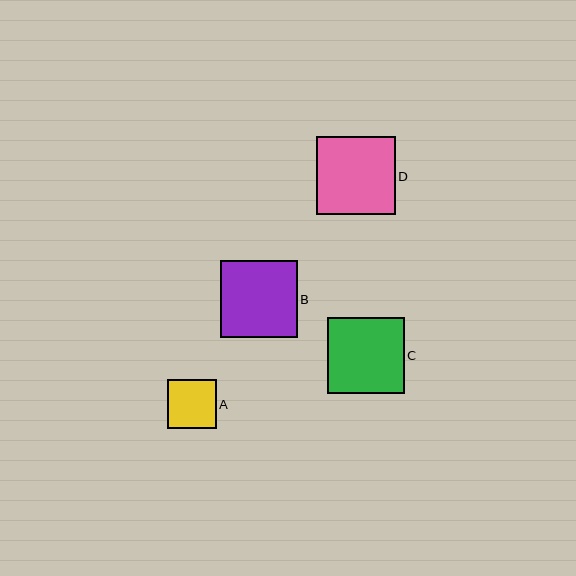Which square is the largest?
Square D is the largest with a size of approximately 78 pixels.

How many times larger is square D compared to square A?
Square D is approximately 1.6 times the size of square A.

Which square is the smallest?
Square A is the smallest with a size of approximately 49 pixels.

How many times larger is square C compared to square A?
Square C is approximately 1.6 times the size of square A.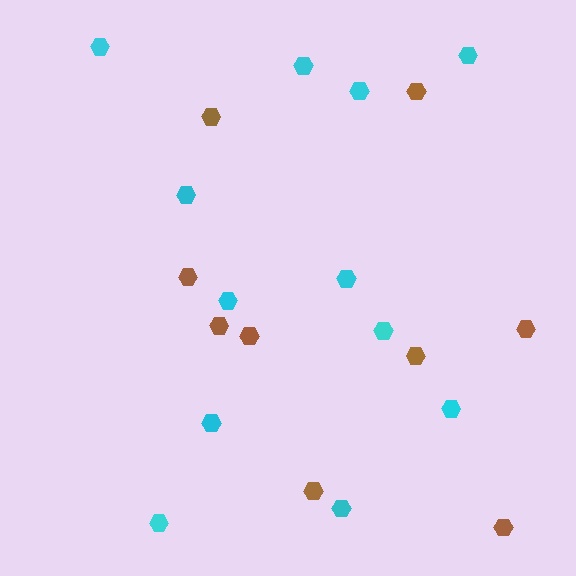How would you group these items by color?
There are 2 groups: one group of brown hexagons (9) and one group of cyan hexagons (12).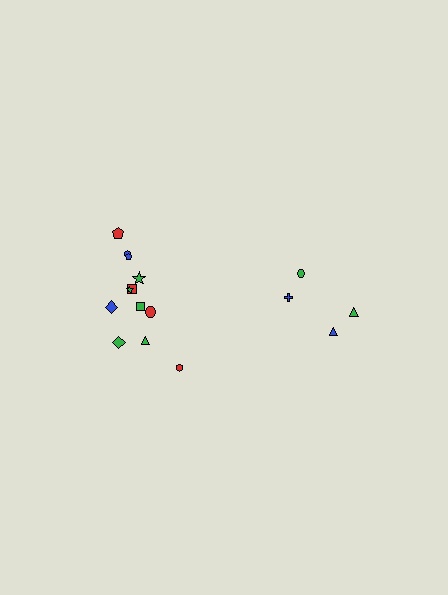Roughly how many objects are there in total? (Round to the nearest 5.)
Roughly 15 objects in total.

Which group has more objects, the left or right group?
The left group.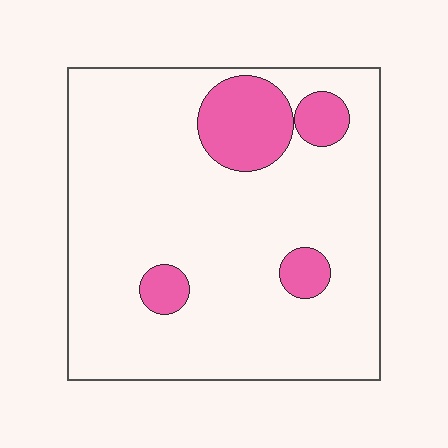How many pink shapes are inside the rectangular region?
4.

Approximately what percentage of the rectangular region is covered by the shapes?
Approximately 15%.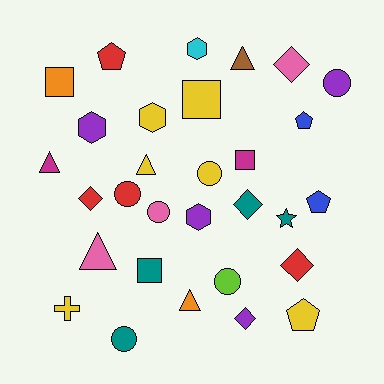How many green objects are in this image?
There are no green objects.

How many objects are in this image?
There are 30 objects.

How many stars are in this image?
There is 1 star.